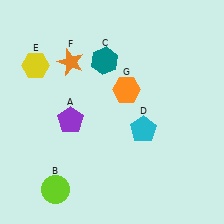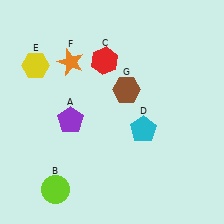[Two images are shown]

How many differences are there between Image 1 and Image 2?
There are 2 differences between the two images.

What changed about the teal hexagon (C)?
In Image 1, C is teal. In Image 2, it changed to red.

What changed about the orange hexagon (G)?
In Image 1, G is orange. In Image 2, it changed to brown.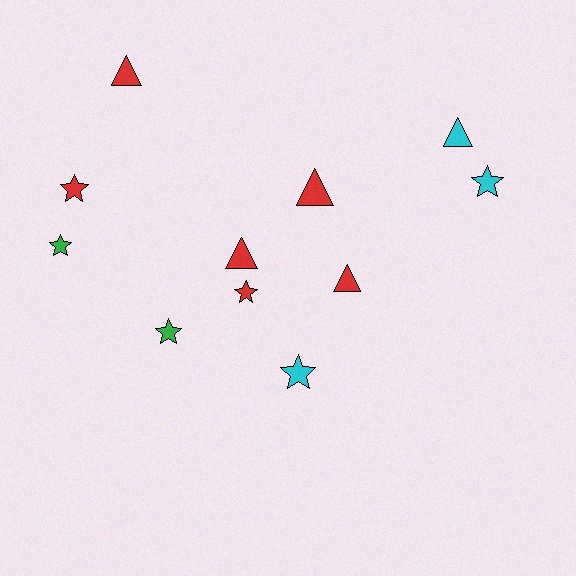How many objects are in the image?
There are 11 objects.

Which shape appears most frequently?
Star, with 6 objects.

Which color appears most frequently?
Red, with 6 objects.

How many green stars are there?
There are 2 green stars.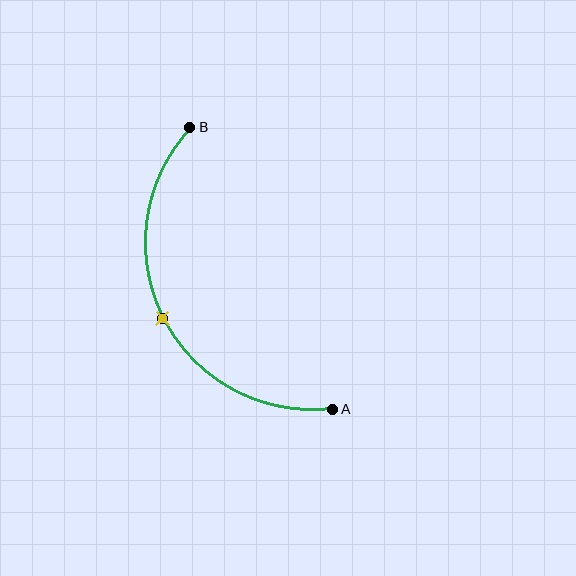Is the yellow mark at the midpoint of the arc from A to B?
Yes. The yellow mark lies on the arc at equal arc-length from both A and B — it is the arc midpoint.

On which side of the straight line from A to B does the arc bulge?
The arc bulges to the left of the straight line connecting A and B.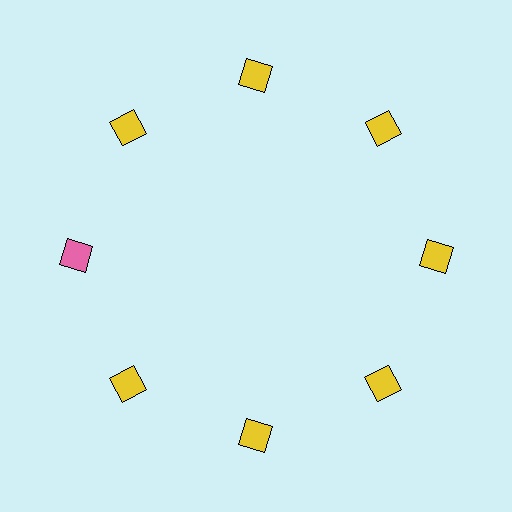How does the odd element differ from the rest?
It has a different color: pink instead of yellow.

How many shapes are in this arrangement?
There are 8 shapes arranged in a ring pattern.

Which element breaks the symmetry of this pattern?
The pink diamond at roughly the 9 o'clock position breaks the symmetry. All other shapes are yellow diamonds.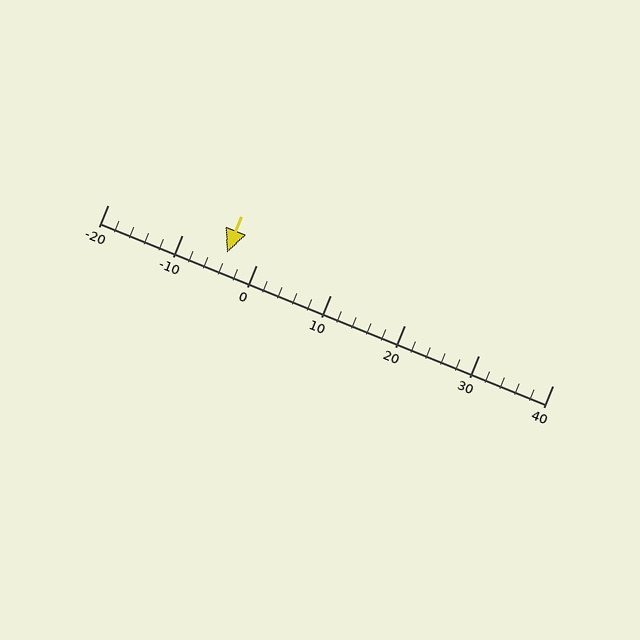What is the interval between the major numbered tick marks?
The major tick marks are spaced 10 units apart.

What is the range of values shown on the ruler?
The ruler shows values from -20 to 40.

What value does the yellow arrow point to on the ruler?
The yellow arrow points to approximately -4.